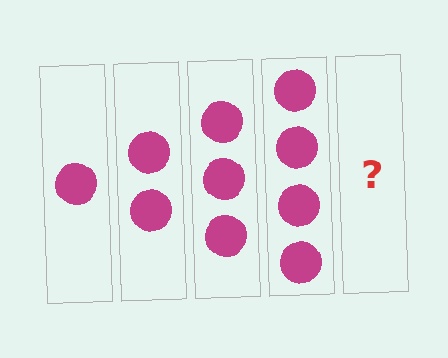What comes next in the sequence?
The next element should be 5 circles.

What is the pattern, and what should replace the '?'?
The pattern is that each step adds one more circle. The '?' should be 5 circles.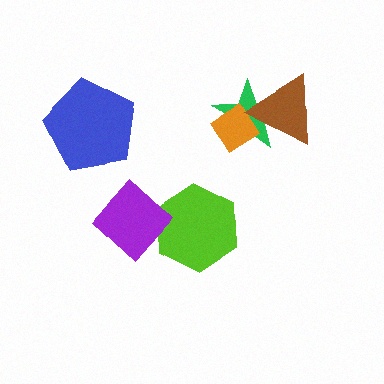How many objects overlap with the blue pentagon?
0 objects overlap with the blue pentagon.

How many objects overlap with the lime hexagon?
1 object overlaps with the lime hexagon.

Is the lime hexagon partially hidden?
Yes, it is partially covered by another shape.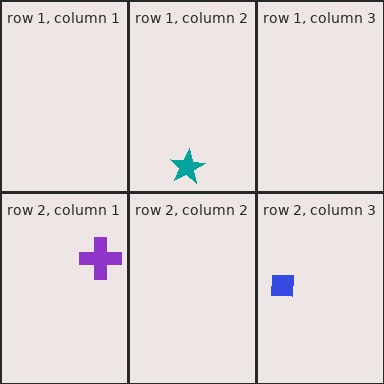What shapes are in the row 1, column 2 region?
The teal star.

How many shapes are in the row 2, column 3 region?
1.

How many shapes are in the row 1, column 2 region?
1.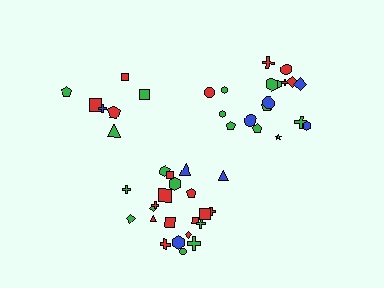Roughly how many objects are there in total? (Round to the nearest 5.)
Roughly 45 objects in total.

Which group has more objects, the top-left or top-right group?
The top-right group.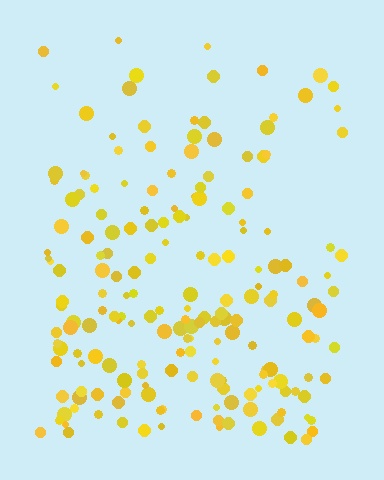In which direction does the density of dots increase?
From top to bottom, with the bottom side densest.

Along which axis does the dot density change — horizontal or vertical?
Vertical.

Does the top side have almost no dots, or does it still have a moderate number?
Still a moderate number, just noticeably fewer than the bottom.